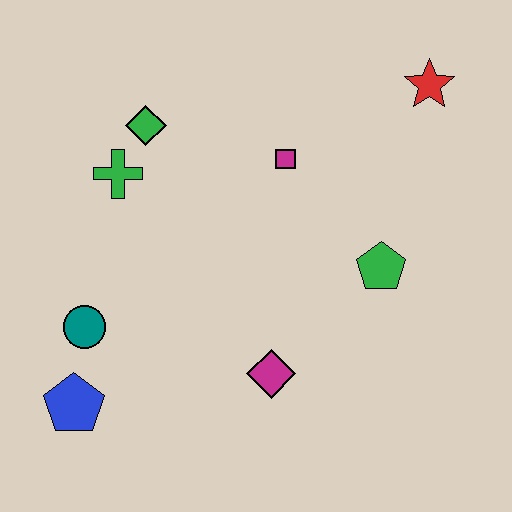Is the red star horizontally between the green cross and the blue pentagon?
No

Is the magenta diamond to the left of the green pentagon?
Yes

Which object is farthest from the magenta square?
The blue pentagon is farthest from the magenta square.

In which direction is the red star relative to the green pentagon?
The red star is above the green pentagon.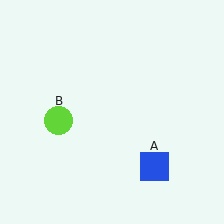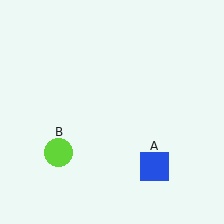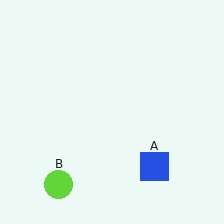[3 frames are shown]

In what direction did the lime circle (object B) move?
The lime circle (object B) moved down.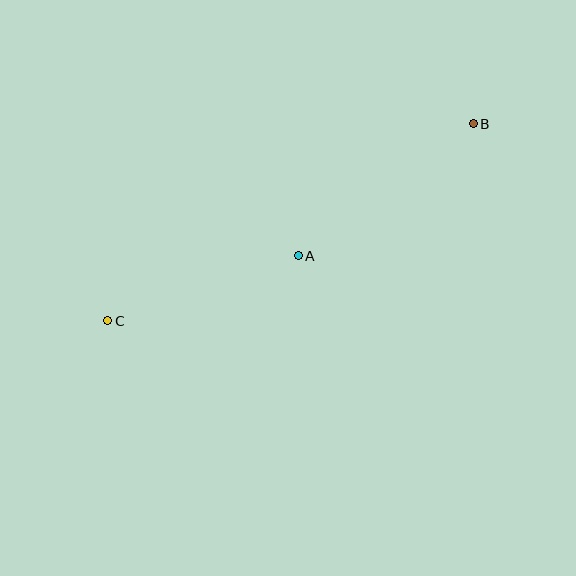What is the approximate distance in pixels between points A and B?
The distance between A and B is approximately 219 pixels.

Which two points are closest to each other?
Points A and C are closest to each other.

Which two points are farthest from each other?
Points B and C are farthest from each other.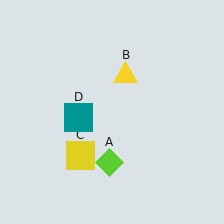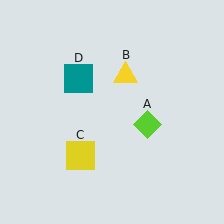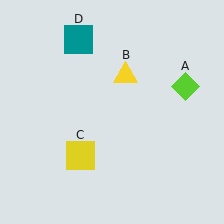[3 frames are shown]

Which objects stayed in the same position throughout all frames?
Yellow triangle (object B) and yellow square (object C) remained stationary.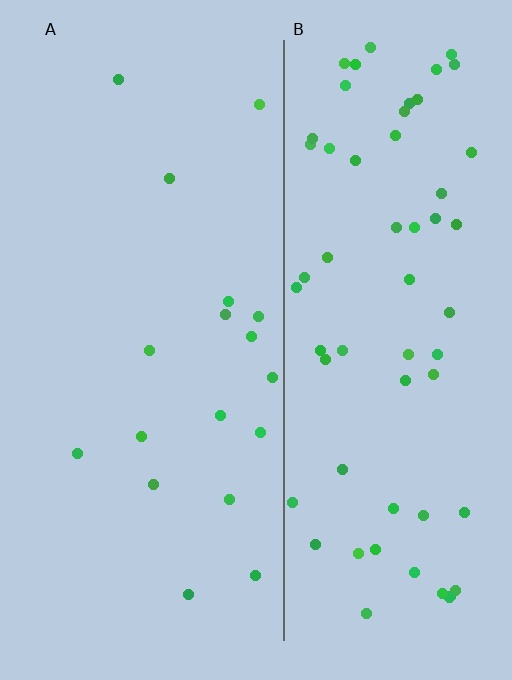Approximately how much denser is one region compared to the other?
Approximately 3.6× — region B over region A.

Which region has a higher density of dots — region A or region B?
B (the right).